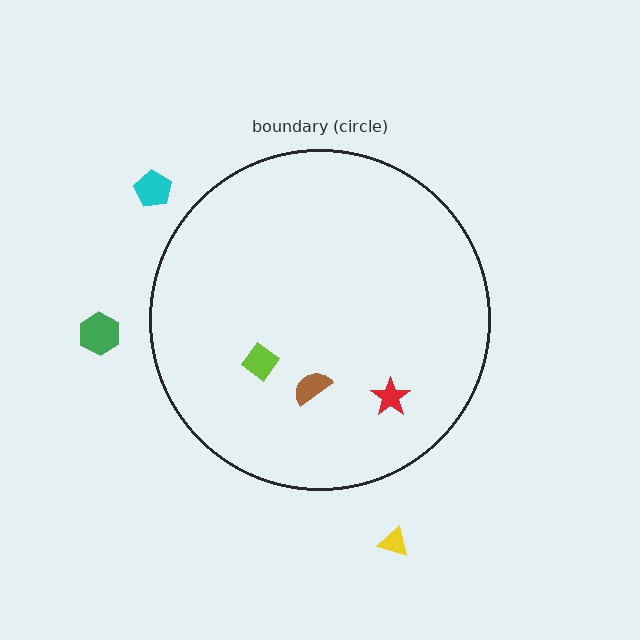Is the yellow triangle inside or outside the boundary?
Outside.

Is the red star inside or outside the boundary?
Inside.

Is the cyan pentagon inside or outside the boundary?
Outside.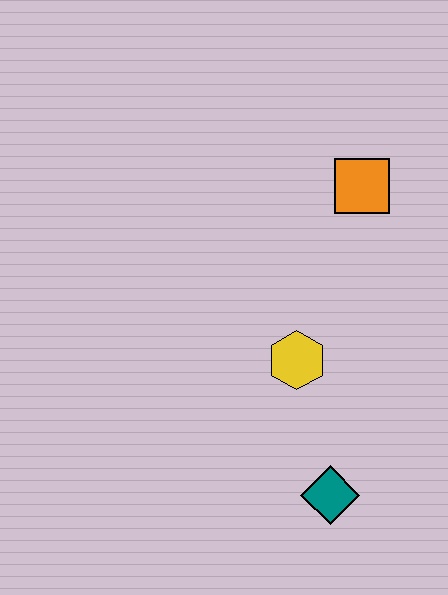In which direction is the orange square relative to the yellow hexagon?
The orange square is above the yellow hexagon.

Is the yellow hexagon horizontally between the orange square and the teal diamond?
No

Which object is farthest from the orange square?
The teal diamond is farthest from the orange square.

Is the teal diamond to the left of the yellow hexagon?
No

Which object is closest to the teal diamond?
The yellow hexagon is closest to the teal diamond.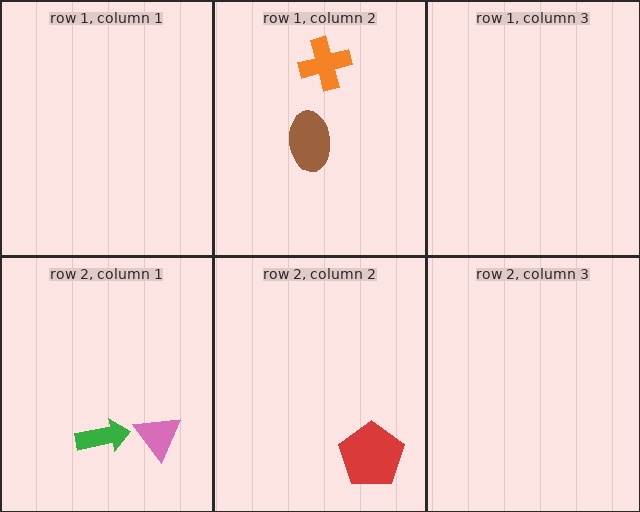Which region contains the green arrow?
The row 2, column 1 region.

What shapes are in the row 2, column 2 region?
The red pentagon.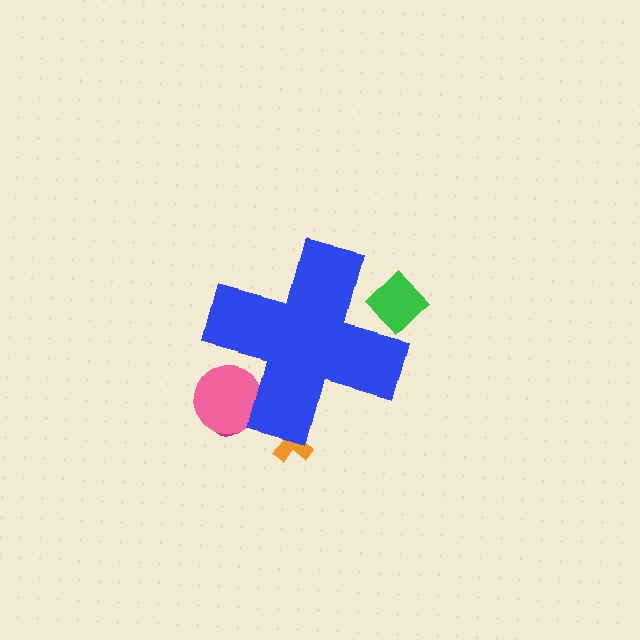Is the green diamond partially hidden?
Yes, the green diamond is partially hidden behind the blue cross.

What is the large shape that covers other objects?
A blue cross.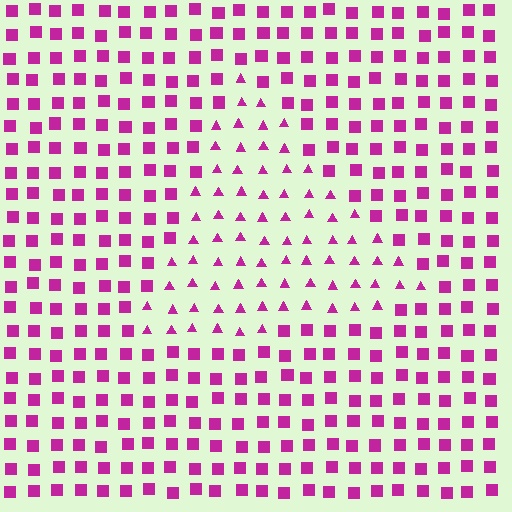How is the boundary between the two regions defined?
The boundary is defined by a change in element shape: triangles inside vs. squares outside. All elements share the same color and spacing.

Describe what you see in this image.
The image is filled with small magenta elements arranged in a uniform grid. A triangle-shaped region contains triangles, while the surrounding area contains squares. The boundary is defined purely by the change in element shape.